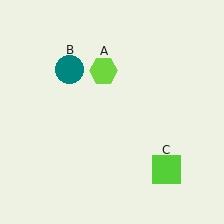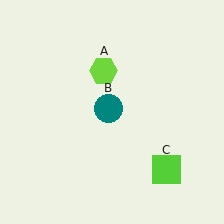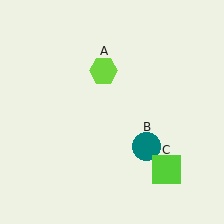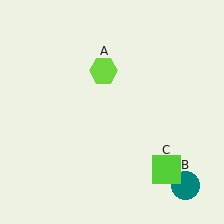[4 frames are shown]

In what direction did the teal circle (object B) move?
The teal circle (object B) moved down and to the right.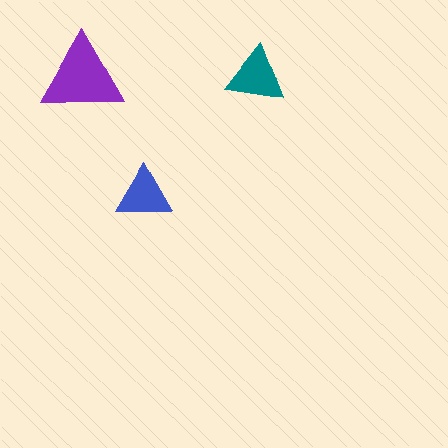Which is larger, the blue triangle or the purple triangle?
The purple one.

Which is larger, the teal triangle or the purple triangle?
The purple one.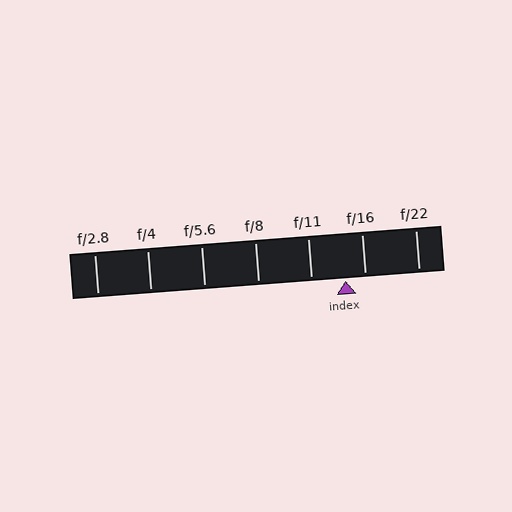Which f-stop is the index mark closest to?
The index mark is closest to f/16.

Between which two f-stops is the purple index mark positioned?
The index mark is between f/11 and f/16.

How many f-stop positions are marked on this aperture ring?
There are 7 f-stop positions marked.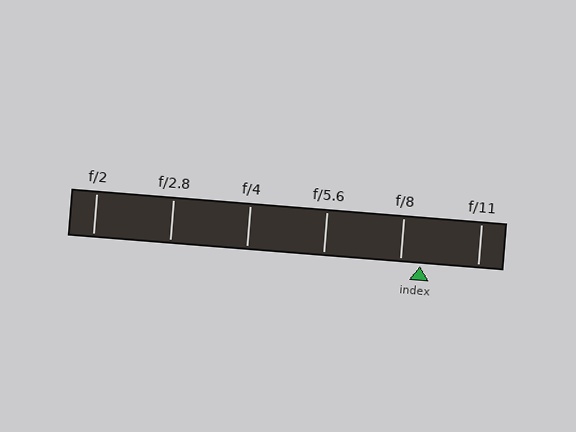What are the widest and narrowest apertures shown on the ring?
The widest aperture shown is f/2 and the narrowest is f/11.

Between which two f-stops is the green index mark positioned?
The index mark is between f/8 and f/11.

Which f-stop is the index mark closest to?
The index mark is closest to f/8.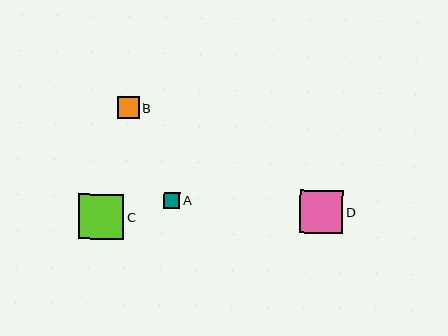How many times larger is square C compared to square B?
Square C is approximately 2.0 times the size of square B.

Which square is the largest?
Square C is the largest with a size of approximately 46 pixels.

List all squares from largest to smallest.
From largest to smallest: C, D, B, A.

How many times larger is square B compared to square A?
Square B is approximately 1.4 times the size of square A.